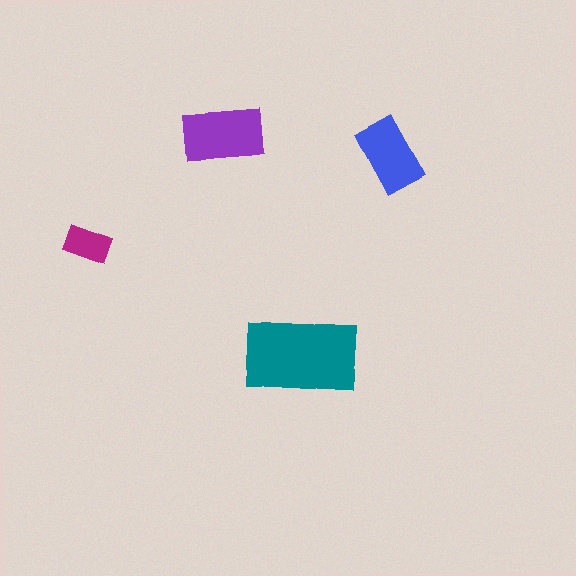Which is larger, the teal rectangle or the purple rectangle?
The teal one.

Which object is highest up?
The purple rectangle is topmost.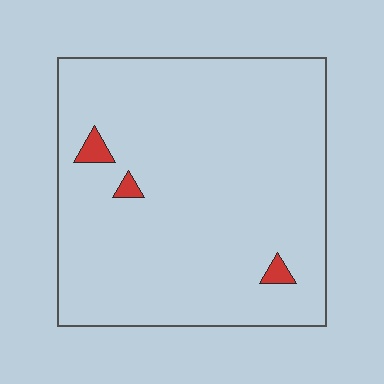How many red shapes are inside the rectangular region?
3.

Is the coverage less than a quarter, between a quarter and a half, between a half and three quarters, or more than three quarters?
Less than a quarter.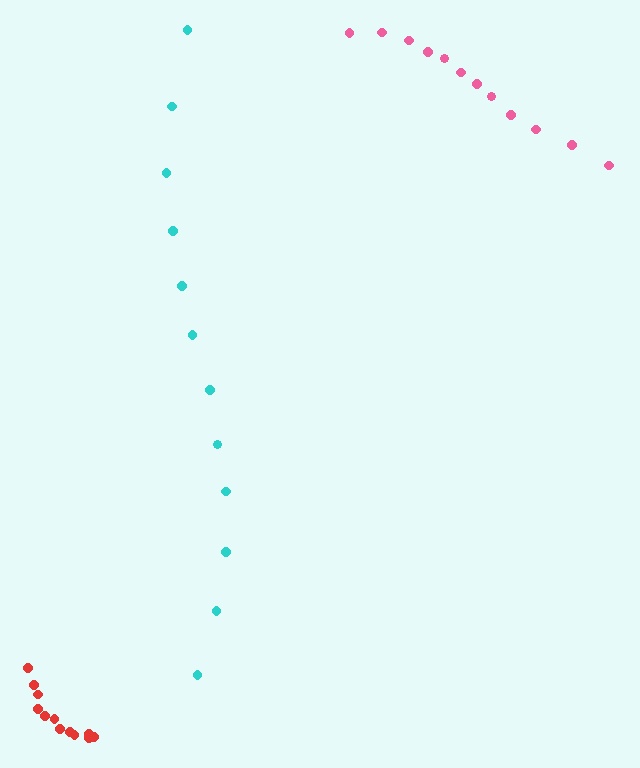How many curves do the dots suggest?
There are 3 distinct paths.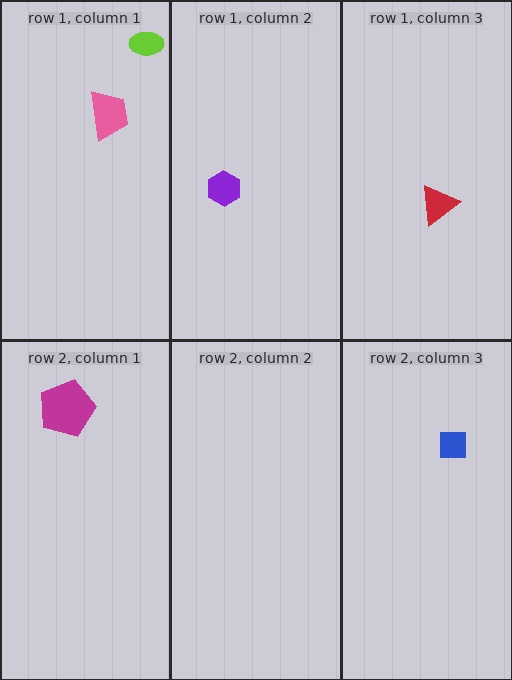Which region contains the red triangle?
The row 1, column 3 region.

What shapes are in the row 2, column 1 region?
The magenta pentagon.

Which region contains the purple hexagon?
The row 1, column 2 region.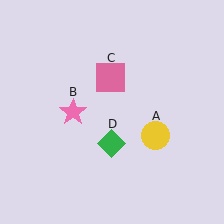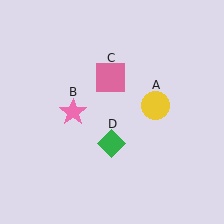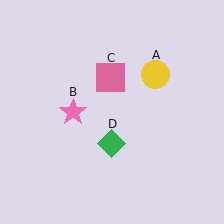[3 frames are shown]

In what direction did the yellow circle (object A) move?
The yellow circle (object A) moved up.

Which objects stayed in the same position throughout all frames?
Pink star (object B) and pink square (object C) and green diamond (object D) remained stationary.